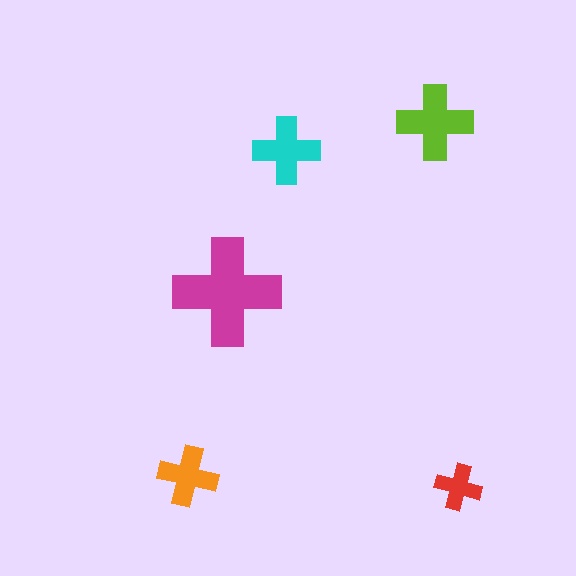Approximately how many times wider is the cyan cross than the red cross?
About 1.5 times wider.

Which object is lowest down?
The red cross is bottommost.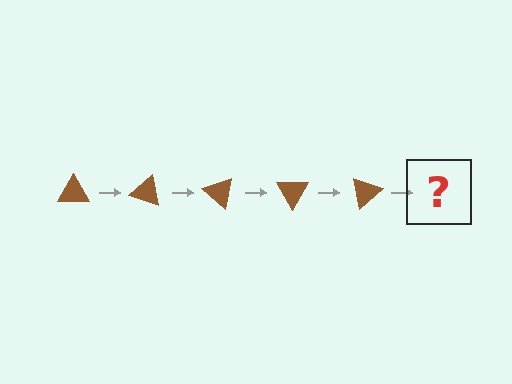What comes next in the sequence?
The next element should be a brown triangle rotated 100 degrees.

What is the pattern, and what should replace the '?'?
The pattern is that the triangle rotates 20 degrees each step. The '?' should be a brown triangle rotated 100 degrees.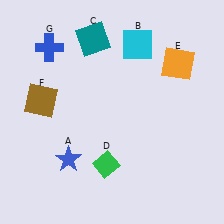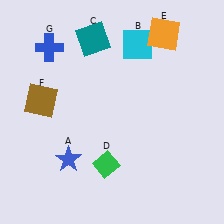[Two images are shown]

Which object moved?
The orange square (E) moved up.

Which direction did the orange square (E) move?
The orange square (E) moved up.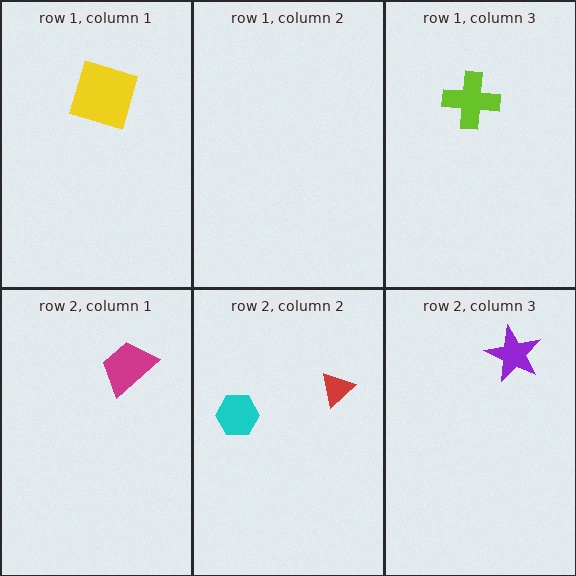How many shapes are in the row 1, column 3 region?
1.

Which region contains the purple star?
The row 2, column 3 region.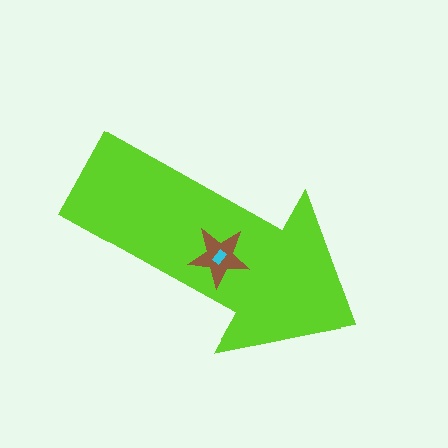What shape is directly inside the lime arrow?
The brown star.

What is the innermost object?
The cyan rectangle.